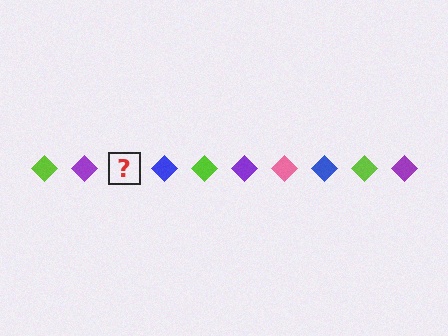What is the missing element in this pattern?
The missing element is a pink diamond.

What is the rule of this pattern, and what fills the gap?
The rule is that the pattern cycles through lime, purple, pink, blue diamonds. The gap should be filled with a pink diamond.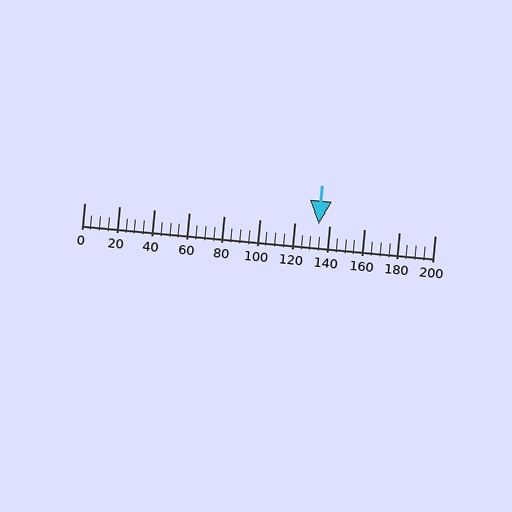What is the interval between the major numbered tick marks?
The major tick marks are spaced 20 units apart.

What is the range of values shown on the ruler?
The ruler shows values from 0 to 200.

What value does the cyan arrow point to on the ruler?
The cyan arrow points to approximately 134.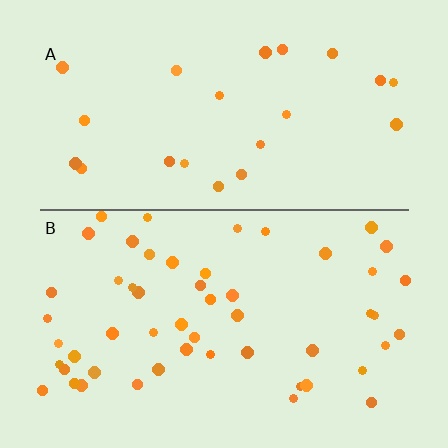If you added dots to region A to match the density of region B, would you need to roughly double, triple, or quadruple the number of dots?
Approximately double.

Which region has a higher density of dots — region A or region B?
B (the bottom).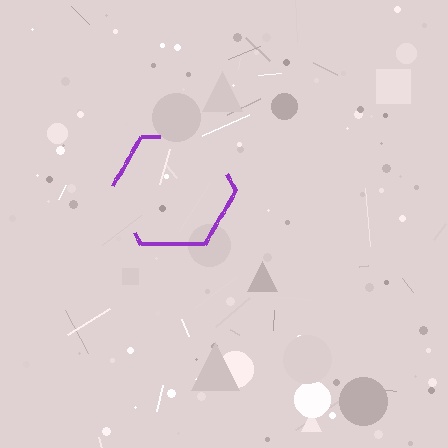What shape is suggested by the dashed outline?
The dashed outline suggests a hexagon.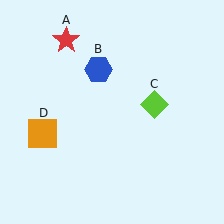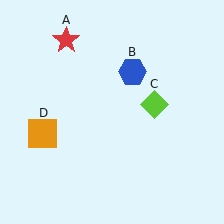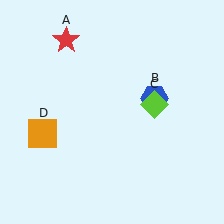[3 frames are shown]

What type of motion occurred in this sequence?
The blue hexagon (object B) rotated clockwise around the center of the scene.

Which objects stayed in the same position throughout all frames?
Red star (object A) and lime diamond (object C) and orange square (object D) remained stationary.